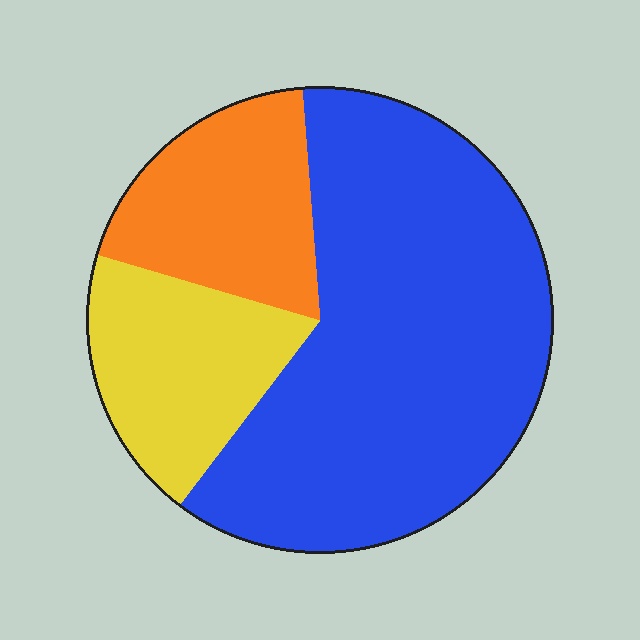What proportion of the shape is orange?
Orange covers about 20% of the shape.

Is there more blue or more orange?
Blue.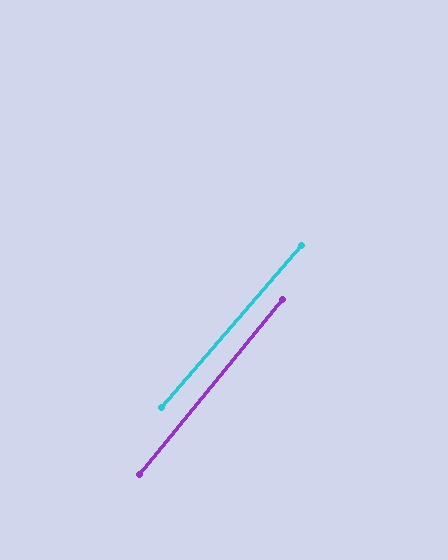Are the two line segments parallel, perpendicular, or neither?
Parallel — their directions differ by only 1.9°.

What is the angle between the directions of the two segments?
Approximately 2 degrees.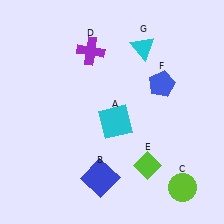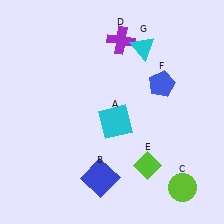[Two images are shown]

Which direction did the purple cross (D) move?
The purple cross (D) moved right.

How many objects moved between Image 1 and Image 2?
1 object moved between the two images.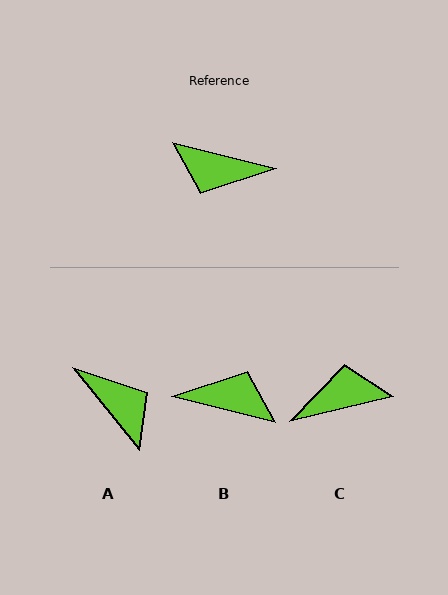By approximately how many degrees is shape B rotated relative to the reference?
Approximately 180 degrees counter-clockwise.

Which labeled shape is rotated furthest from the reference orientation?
B, about 180 degrees away.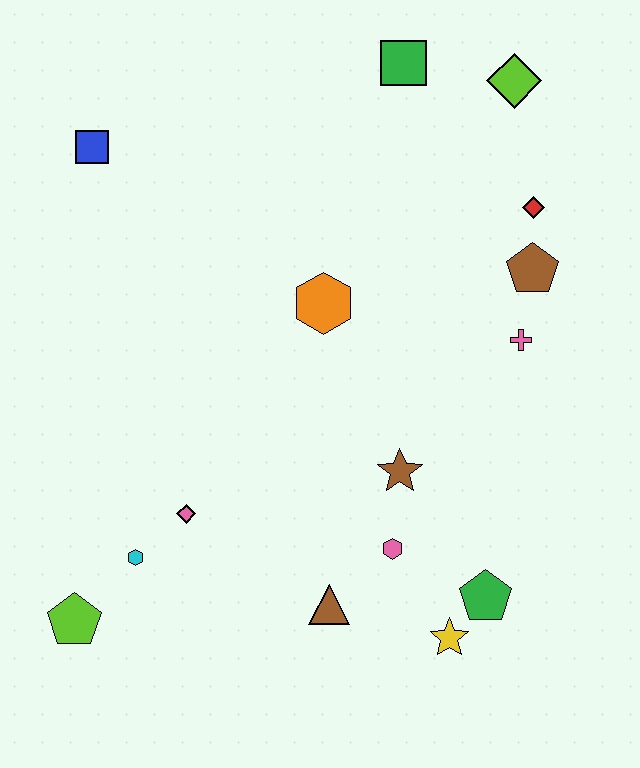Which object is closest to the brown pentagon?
The red diamond is closest to the brown pentagon.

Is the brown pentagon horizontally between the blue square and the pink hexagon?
No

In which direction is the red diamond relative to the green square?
The red diamond is below the green square.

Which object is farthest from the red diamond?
The lime pentagon is farthest from the red diamond.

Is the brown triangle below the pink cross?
Yes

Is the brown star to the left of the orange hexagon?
No